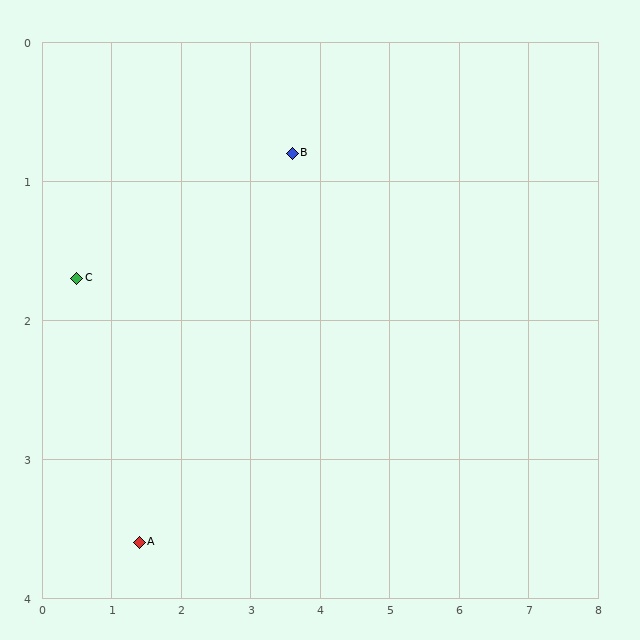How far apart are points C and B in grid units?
Points C and B are about 3.2 grid units apart.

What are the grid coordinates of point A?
Point A is at approximately (1.4, 3.6).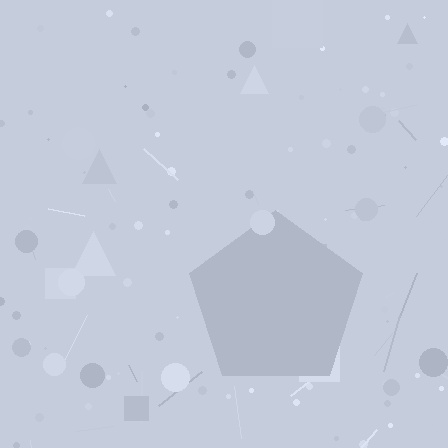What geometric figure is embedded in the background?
A pentagon is embedded in the background.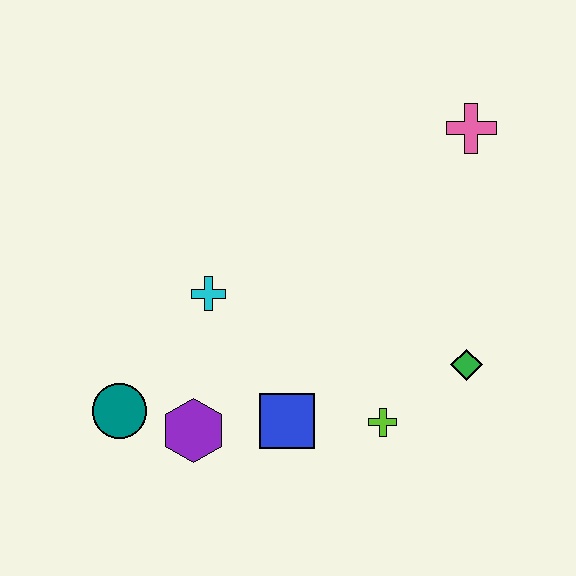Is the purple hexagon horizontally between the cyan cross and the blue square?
No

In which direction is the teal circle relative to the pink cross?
The teal circle is to the left of the pink cross.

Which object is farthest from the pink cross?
The teal circle is farthest from the pink cross.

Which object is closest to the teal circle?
The purple hexagon is closest to the teal circle.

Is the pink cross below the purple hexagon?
No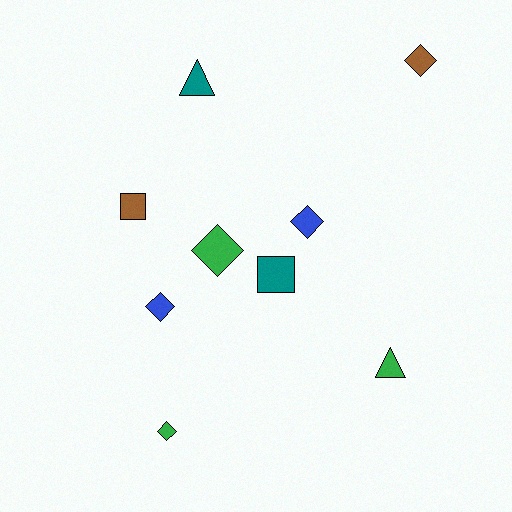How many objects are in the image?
There are 9 objects.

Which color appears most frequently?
Green, with 3 objects.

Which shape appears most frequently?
Diamond, with 5 objects.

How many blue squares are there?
There are no blue squares.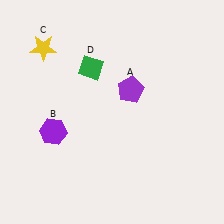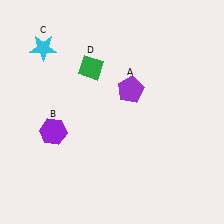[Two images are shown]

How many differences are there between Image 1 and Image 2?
There is 1 difference between the two images.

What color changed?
The star (C) changed from yellow in Image 1 to cyan in Image 2.